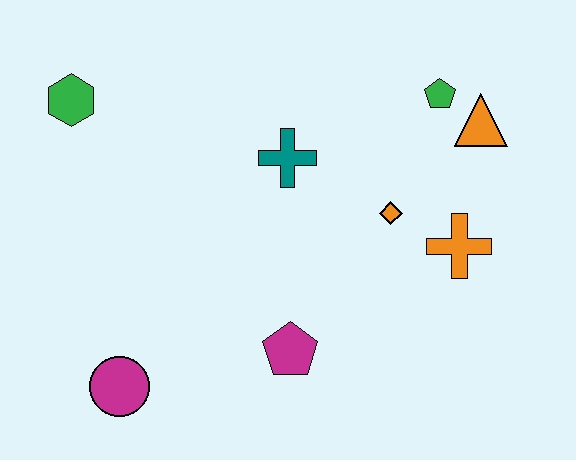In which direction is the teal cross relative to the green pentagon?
The teal cross is to the left of the green pentagon.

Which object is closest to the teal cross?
The orange diamond is closest to the teal cross.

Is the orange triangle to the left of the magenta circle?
No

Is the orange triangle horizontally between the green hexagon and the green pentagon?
No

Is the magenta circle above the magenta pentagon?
No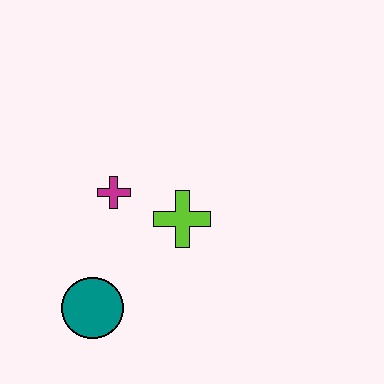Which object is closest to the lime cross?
The magenta cross is closest to the lime cross.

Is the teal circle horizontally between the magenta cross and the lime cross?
No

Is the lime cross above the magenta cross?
No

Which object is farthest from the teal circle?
The lime cross is farthest from the teal circle.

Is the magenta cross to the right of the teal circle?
Yes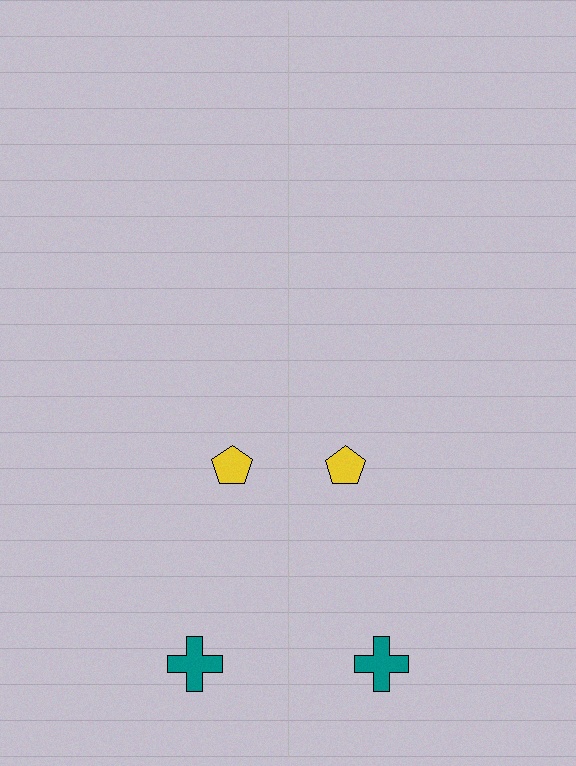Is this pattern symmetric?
Yes, this pattern has bilateral (reflection) symmetry.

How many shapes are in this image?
There are 4 shapes in this image.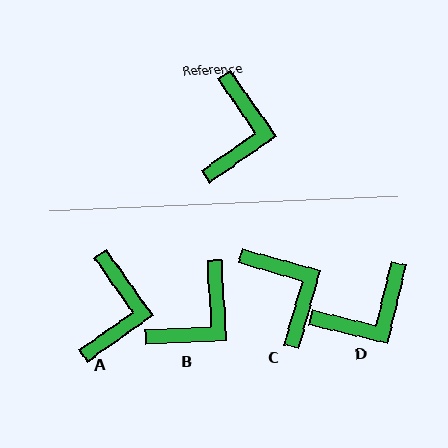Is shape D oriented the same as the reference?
No, it is off by about 49 degrees.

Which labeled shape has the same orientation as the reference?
A.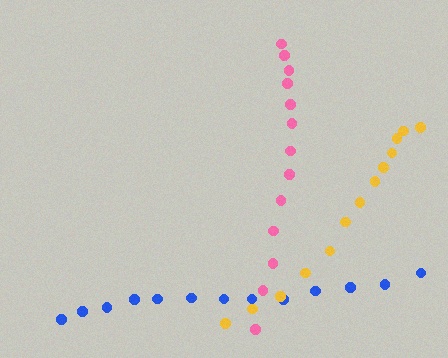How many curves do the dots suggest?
There are 3 distinct paths.